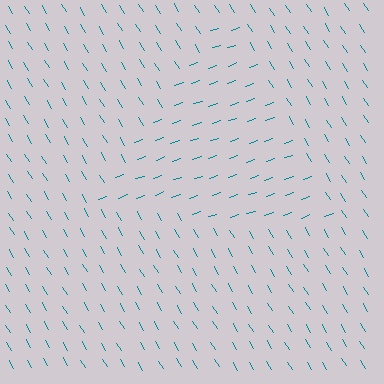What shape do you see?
I see a triangle.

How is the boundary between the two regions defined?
The boundary is defined purely by a change in line orientation (approximately 79 degrees difference). All lines are the same color and thickness.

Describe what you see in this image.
The image is filled with small teal line segments. A triangle region in the image has lines oriented differently from the surrounding lines, creating a visible texture boundary.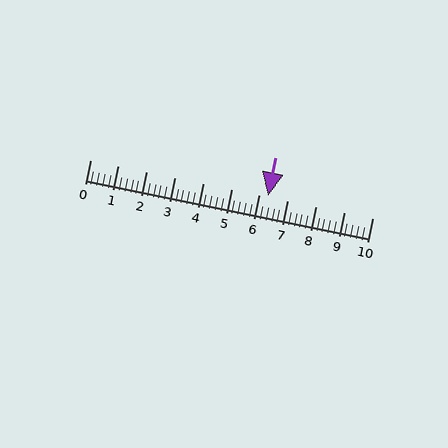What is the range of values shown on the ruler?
The ruler shows values from 0 to 10.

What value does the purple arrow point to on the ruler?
The purple arrow points to approximately 6.3.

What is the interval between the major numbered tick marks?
The major tick marks are spaced 1 units apart.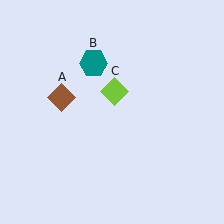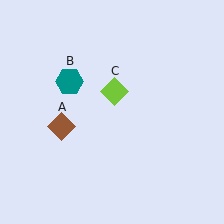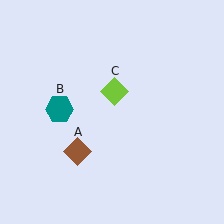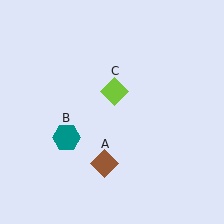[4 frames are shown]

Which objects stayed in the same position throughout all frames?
Lime diamond (object C) remained stationary.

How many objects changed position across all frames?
2 objects changed position: brown diamond (object A), teal hexagon (object B).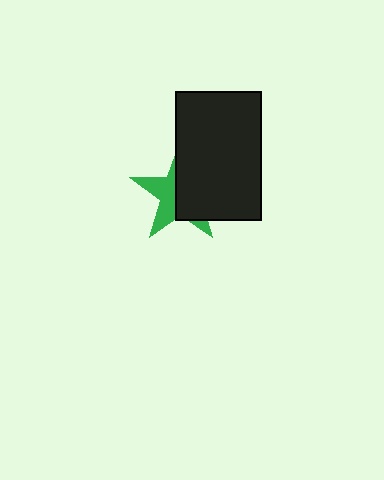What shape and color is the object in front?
The object in front is a black rectangle.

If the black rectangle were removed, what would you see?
You would see the complete green star.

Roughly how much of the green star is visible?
A small part of it is visible (roughly 44%).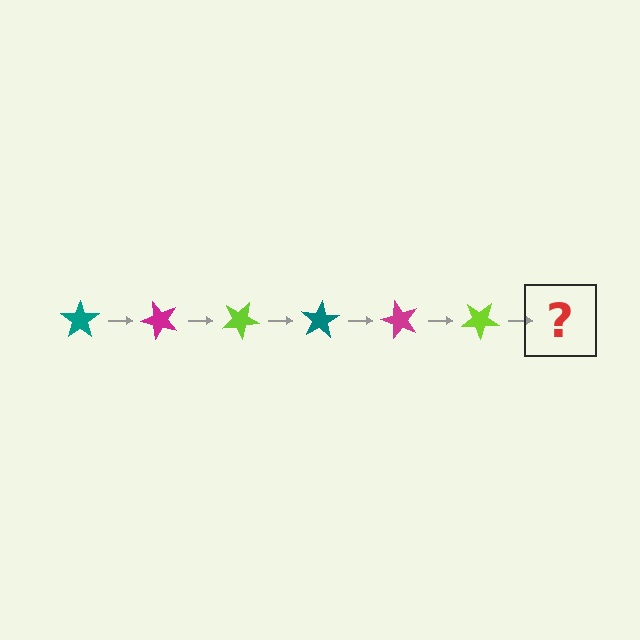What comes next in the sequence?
The next element should be a teal star, rotated 300 degrees from the start.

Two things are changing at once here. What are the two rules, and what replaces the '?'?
The two rules are that it rotates 50 degrees each step and the color cycles through teal, magenta, and lime. The '?' should be a teal star, rotated 300 degrees from the start.